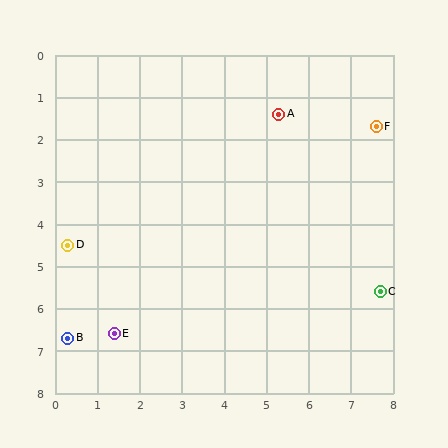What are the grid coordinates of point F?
Point F is at approximately (7.6, 1.7).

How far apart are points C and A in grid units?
Points C and A are about 4.8 grid units apart.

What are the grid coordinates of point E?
Point E is at approximately (1.4, 6.6).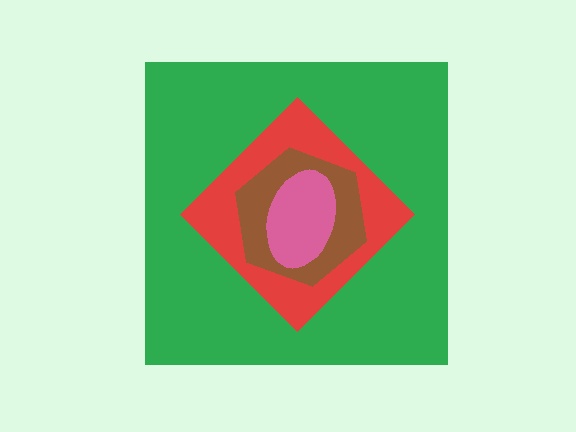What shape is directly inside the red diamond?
The brown hexagon.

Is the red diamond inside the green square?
Yes.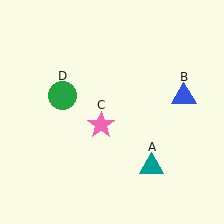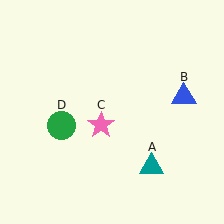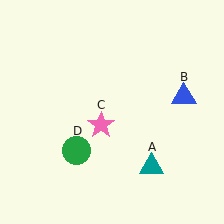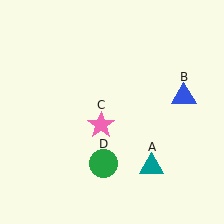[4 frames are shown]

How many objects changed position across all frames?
1 object changed position: green circle (object D).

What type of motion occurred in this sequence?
The green circle (object D) rotated counterclockwise around the center of the scene.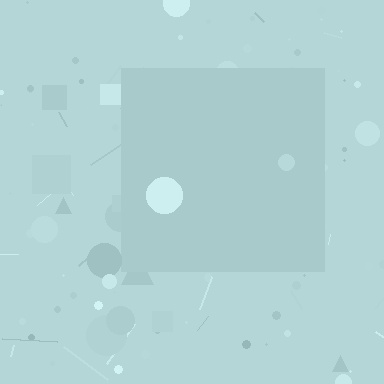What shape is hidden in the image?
A square is hidden in the image.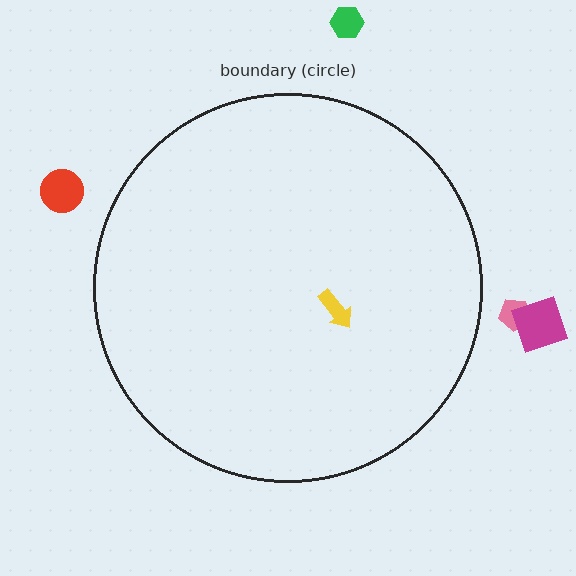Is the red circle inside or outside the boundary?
Outside.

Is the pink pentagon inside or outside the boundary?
Outside.